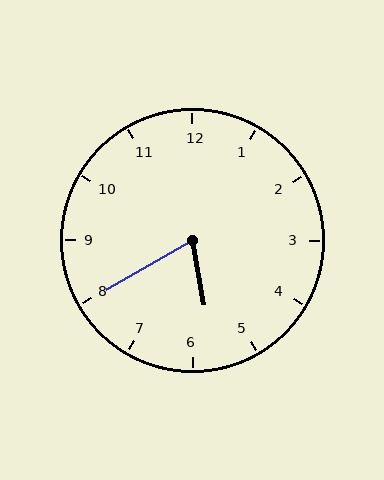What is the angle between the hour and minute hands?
Approximately 70 degrees.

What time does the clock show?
5:40.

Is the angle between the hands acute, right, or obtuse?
It is acute.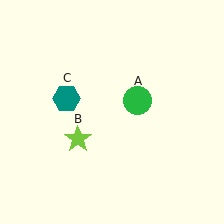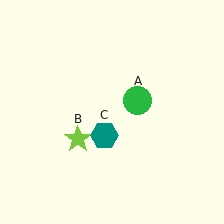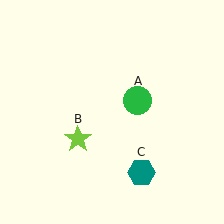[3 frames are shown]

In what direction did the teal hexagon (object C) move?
The teal hexagon (object C) moved down and to the right.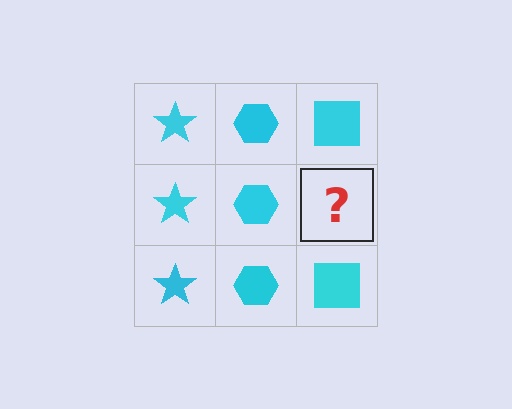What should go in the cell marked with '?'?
The missing cell should contain a cyan square.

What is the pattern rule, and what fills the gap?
The rule is that each column has a consistent shape. The gap should be filled with a cyan square.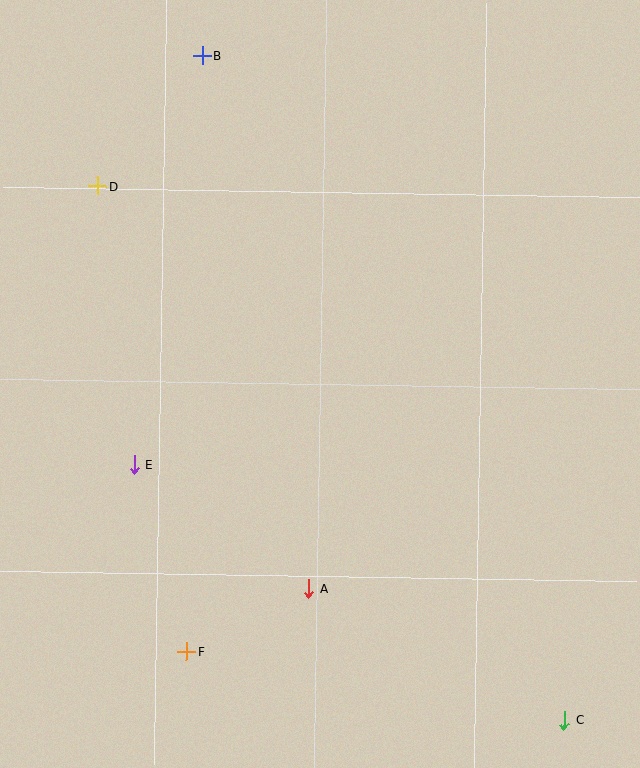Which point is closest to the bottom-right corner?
Point C is closest to the bottom-right corner.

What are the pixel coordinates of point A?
Point A is at (309, 588).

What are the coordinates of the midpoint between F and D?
The midpoint between F and D is at (142, 419).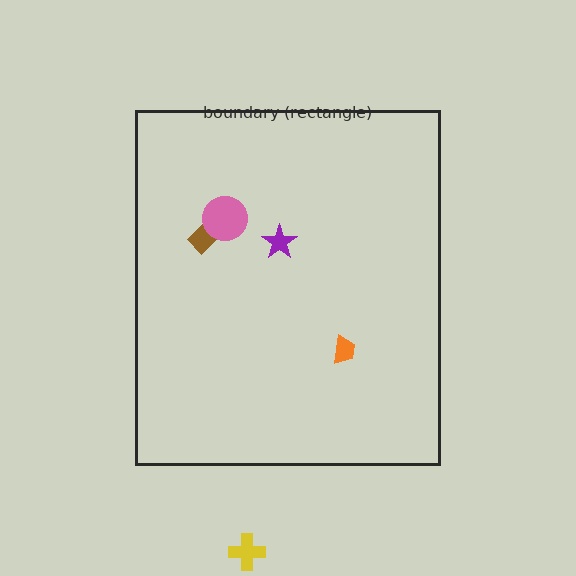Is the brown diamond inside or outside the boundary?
Inside.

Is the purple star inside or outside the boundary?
Inside.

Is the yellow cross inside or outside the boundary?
Outside.